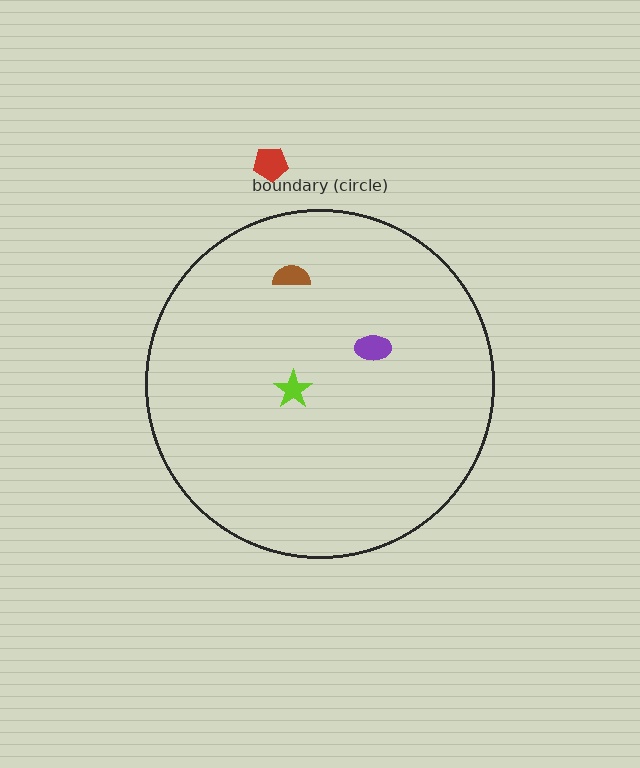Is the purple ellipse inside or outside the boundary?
Inside.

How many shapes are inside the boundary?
3 inside, 1 outside.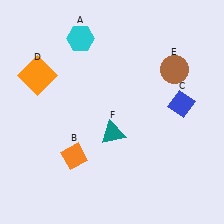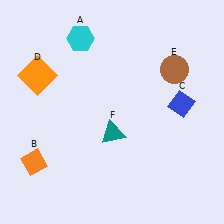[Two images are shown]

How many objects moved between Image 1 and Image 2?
1 object moved between the two images.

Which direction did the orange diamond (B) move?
The orange diamond (B) moved left.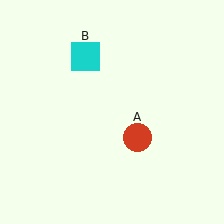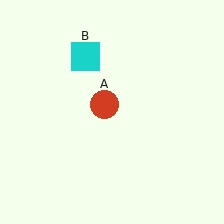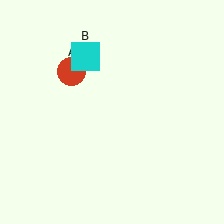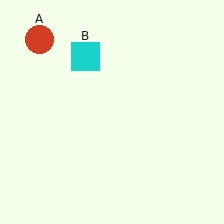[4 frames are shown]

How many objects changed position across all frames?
1 object changed position: red circle (object A).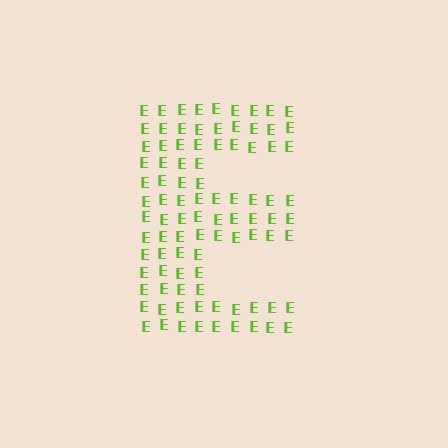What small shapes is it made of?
It is made of small letter E's.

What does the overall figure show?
The overall figure shows the letter E.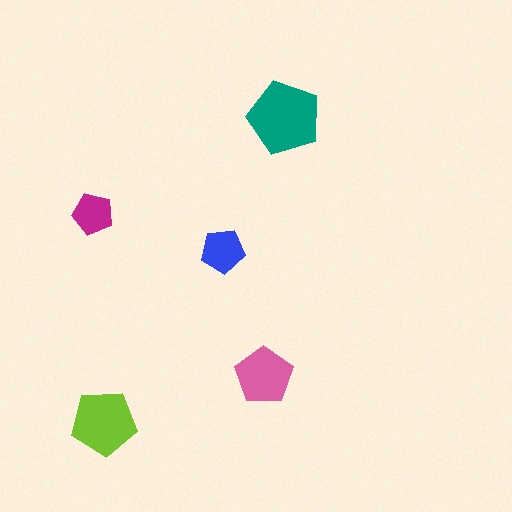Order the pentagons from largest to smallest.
the teal one, the lime one, the pink one, the blue one, the magenta one.